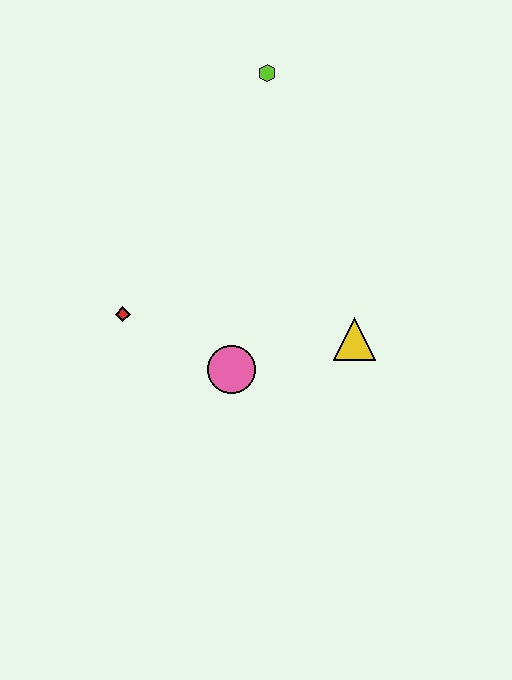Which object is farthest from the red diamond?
The lime hexagon is farthest from the red diamond.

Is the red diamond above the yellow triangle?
Yes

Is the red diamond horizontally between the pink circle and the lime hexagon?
No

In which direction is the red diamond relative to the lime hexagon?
The red diamond is below the lime hexagon.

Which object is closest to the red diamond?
The pink circle is closest to the red diamond.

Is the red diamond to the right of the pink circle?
No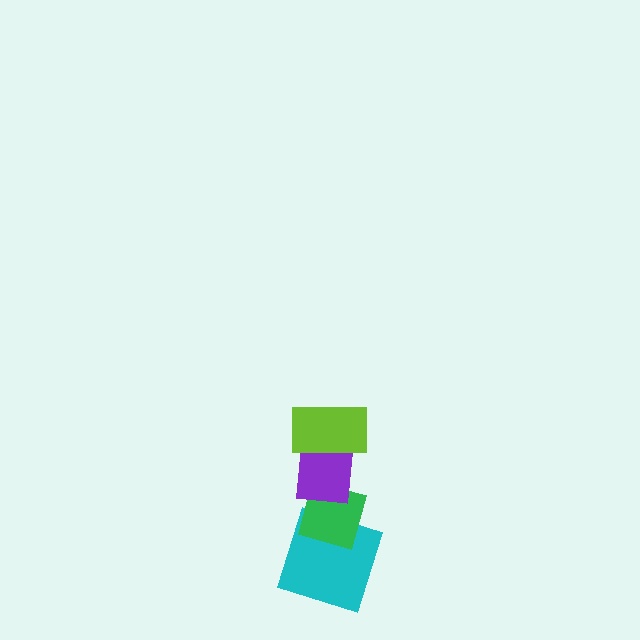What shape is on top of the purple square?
The lime rectangle is on top of the purple square.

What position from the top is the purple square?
The purple square is 2nd from the top.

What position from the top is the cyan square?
The cyan square is 4th from the top.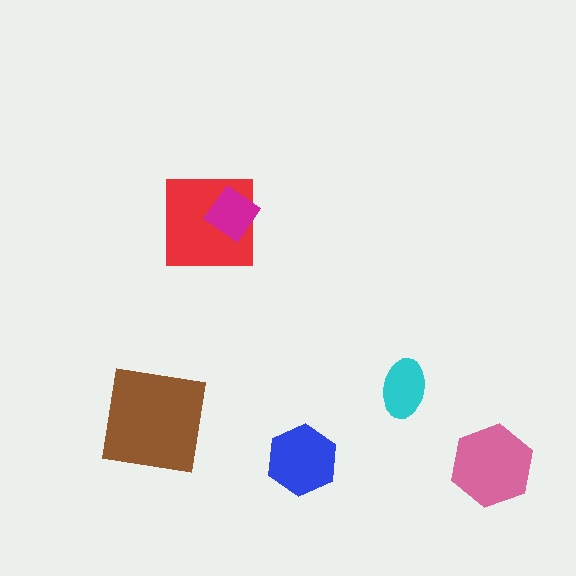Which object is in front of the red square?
The magenta diamond is in front of the red square.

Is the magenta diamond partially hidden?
No, no other shape covers it.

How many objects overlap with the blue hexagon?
0 objects overlap with the blue hexagon.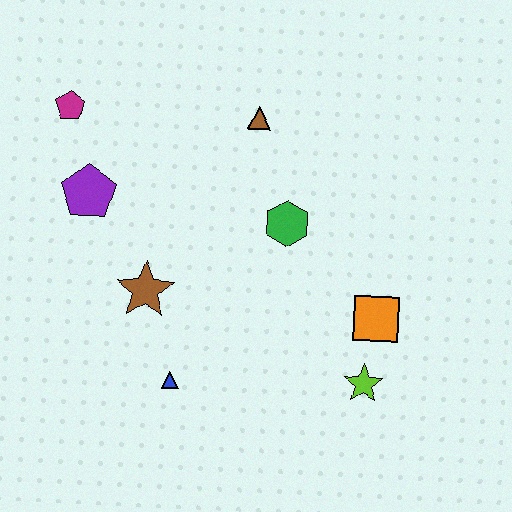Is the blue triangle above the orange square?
No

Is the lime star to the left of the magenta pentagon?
No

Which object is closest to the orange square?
The lime star is closest to the orange square.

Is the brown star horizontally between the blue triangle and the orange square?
No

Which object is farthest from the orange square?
The magenta pentagon is farthest from the orange square.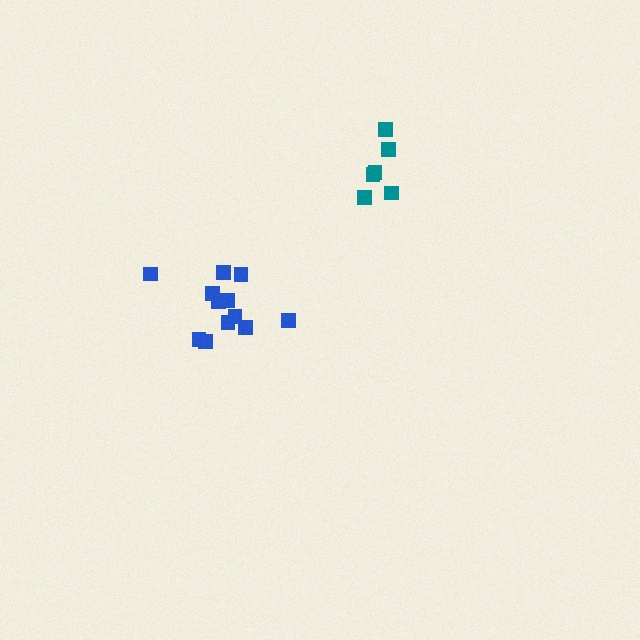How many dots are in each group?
Group 1: 12 dots, Group 2: 6 dots (18 total).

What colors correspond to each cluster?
The clusters are colored: blue, teal.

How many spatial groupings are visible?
There are 2 spatial groupings.